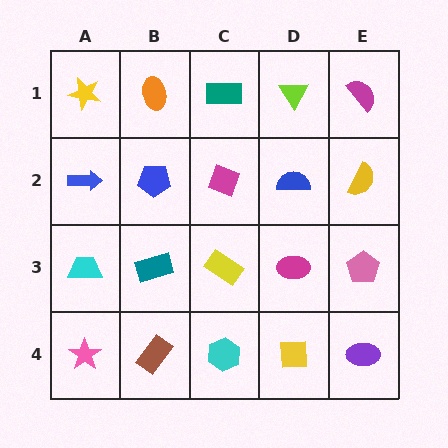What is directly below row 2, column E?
A pink pentagon.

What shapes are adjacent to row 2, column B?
An orange ellipse (row 1, column B), a teal rectangle (row 3, column B), a blue arrow (row 2, column A), a magenta diamond (row 2, column C).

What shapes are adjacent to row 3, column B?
A blue pentagon (row 2, column B), a brown rectangle (row 4, column B), a cyan trapezoid (row 3, column A), a yellow rectangle (row 3, column C).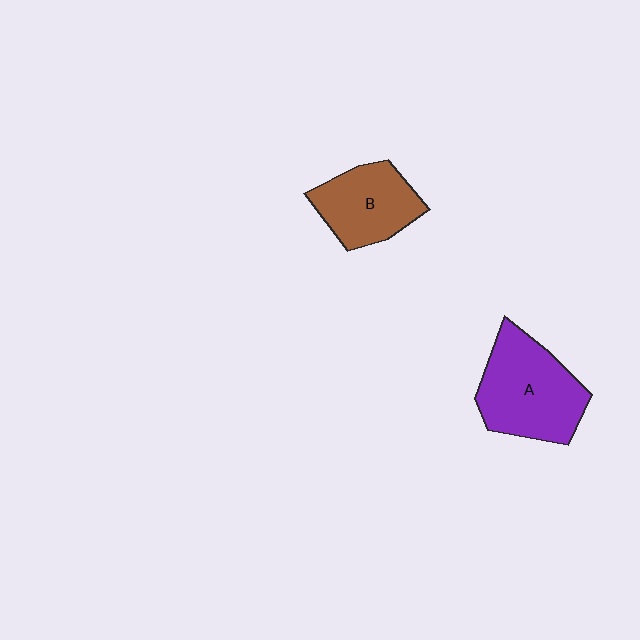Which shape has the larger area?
Shape A (purple).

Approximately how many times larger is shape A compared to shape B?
Approximately 1.4 times.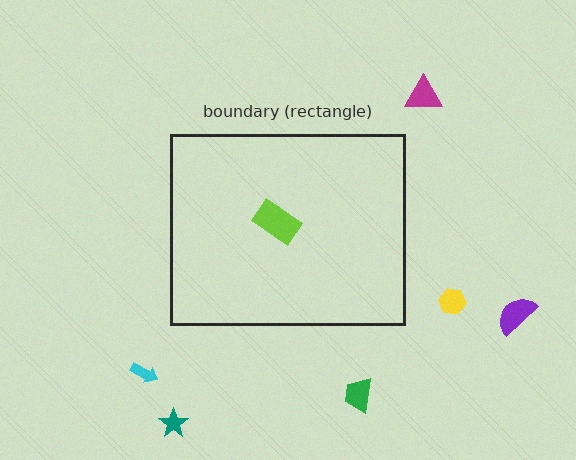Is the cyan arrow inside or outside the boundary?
Outside.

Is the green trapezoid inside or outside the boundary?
Outside.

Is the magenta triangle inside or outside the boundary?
Outside.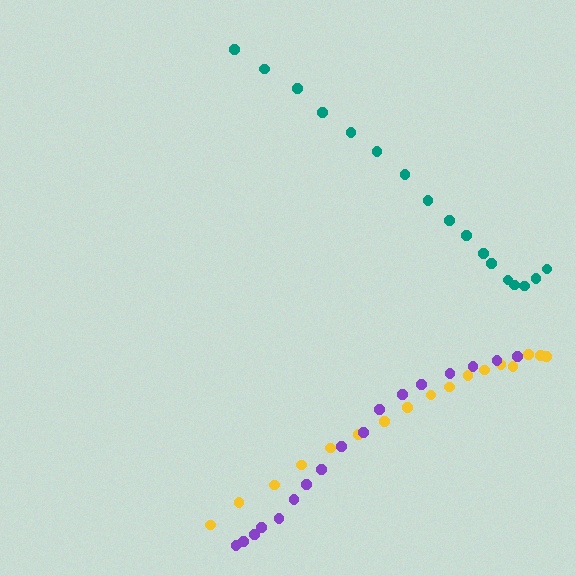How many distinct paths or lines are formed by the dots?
There are 3 distinct paths.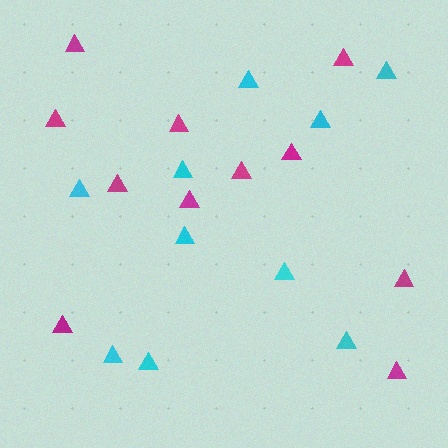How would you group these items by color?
There are 2 groups: one group of cyan triangles (10) and one group of magenta triangles (11).